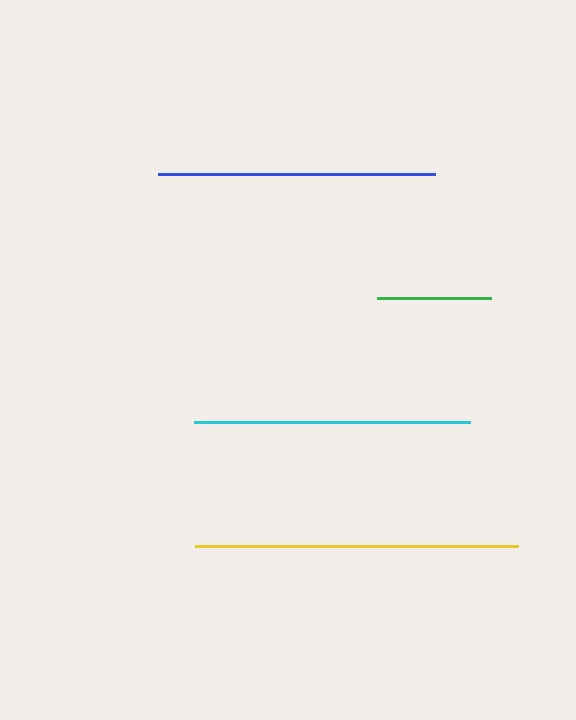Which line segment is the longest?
The yellow line is the longest at approximately 324 pixels.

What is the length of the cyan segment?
The cyan segment is approximately 276 pixels long.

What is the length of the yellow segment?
The yellow segment is approximately 324 pixels long.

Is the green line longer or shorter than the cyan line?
The cyan line is longer than the green line.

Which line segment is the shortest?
The green line is the shortest at approximately 114 pixels.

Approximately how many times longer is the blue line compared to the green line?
The blue line is approximately 2.4 times the length of the green line.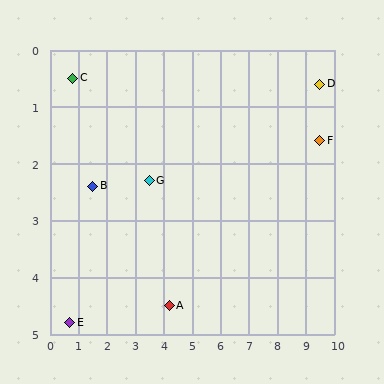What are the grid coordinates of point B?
Point B is at approximately (1.5, 2.4).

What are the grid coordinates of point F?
Point F is at approximately (9.5, 1.6).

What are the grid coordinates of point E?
Point E is at approximately (0.7, 4.8).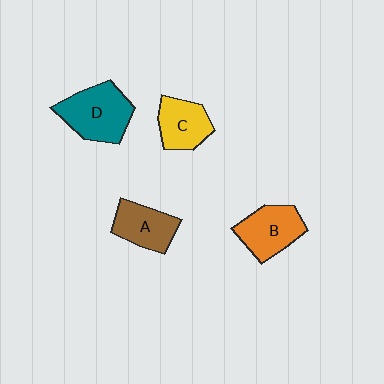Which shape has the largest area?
Shape D (teal).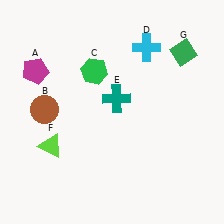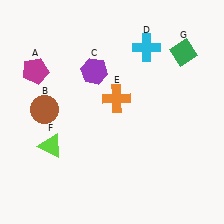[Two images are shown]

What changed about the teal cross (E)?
In Image 1, E is teal. In Image 2, it changed to orange.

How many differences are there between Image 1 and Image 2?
There are 2 differences between the two images.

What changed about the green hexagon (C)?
In Image 1, C is green. In Image 2, it changed to purple.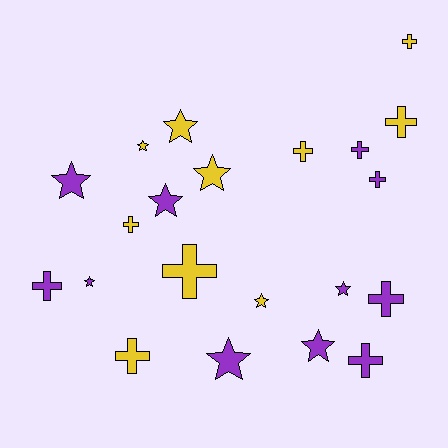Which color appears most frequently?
Purple, with 11 objects.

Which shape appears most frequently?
Cross, with 11 objects.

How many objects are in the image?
There are 21 objects.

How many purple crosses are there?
There are 5 purple crosses.